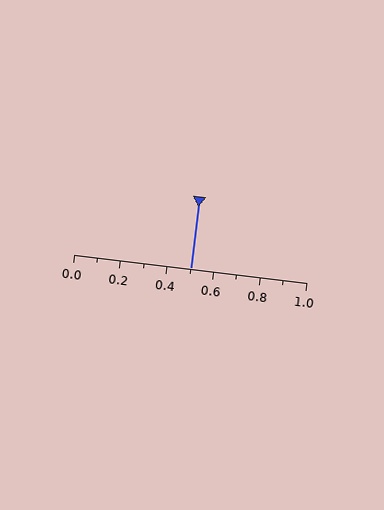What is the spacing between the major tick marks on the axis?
The major ticks are spaced 0.2 apart.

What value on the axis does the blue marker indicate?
The marker indicates approximately 0.5.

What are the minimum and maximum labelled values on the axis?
The axis runs from 0.0 to 1.0.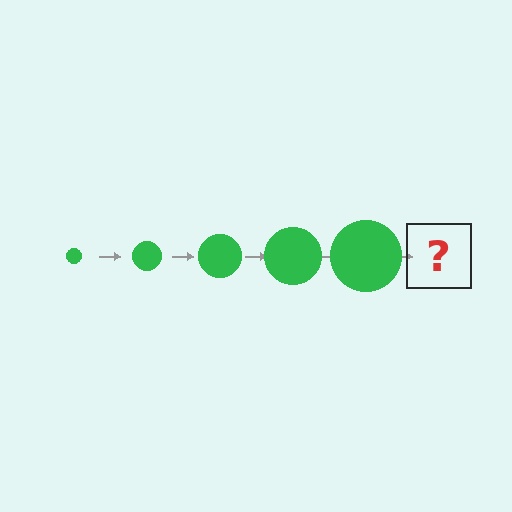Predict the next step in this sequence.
The next step is a green circle, larger than the previous one.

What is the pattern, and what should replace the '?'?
The pattern is that the circle gets progressively larger each step. The '?' should be a green circle, larger than the previous one.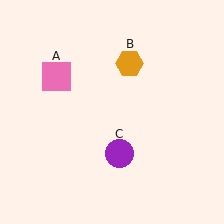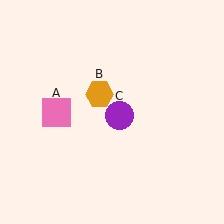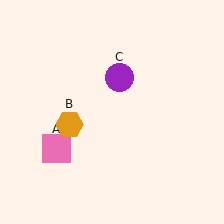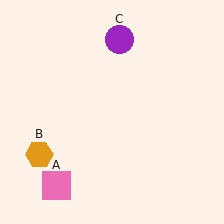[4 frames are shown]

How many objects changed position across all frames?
3 objects changed position: pink square (object A), orange hexagon (object B), purple circle (object C).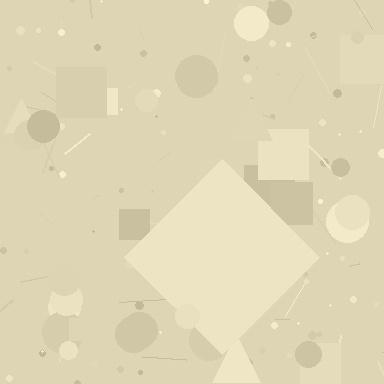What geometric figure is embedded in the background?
A diamond is embedded in the background.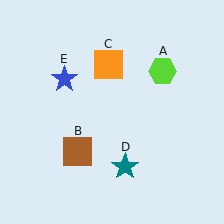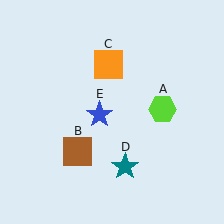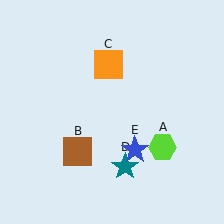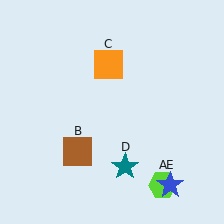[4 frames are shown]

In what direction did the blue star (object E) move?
The blue star (object E) moved down and to the right.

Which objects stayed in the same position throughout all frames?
Brown square (object B) and orange square (object C) and teal star (object D) remained stationary.